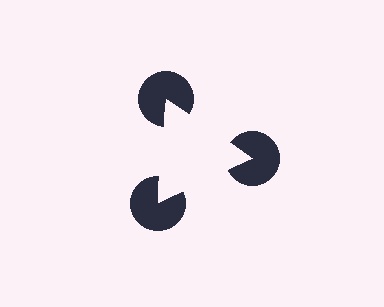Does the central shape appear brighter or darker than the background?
It typically appears slightly brighter than the background, even though no actual brightness change is drawn.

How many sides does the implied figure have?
3 sides.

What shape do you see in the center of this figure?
An illusory triangle — its edges are inferred from the aligned wedge cuts in the pac-man discs, not physically drawn.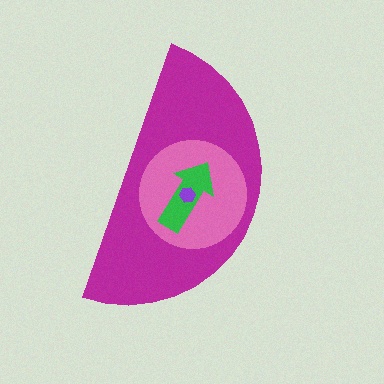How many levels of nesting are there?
4.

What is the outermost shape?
The magenta semicircle.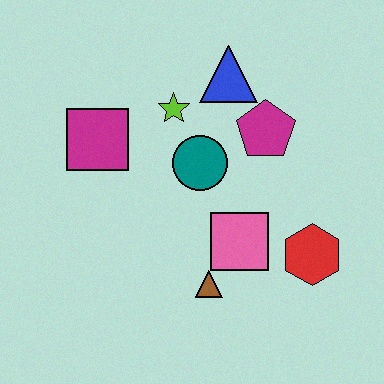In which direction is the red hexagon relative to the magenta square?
The red hexagon is to the right of the magenta square.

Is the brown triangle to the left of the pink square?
Yes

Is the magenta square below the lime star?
Yes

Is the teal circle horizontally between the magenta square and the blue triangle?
Yes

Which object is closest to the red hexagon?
The pink square is closest to the red hexagon.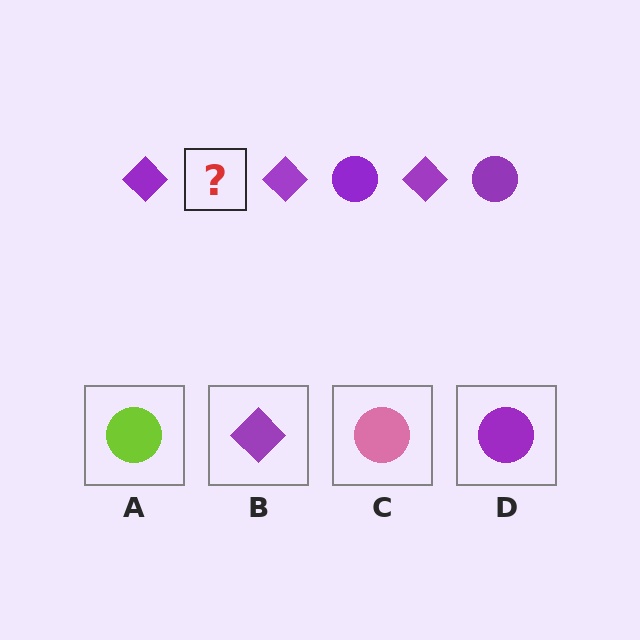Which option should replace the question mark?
Option D.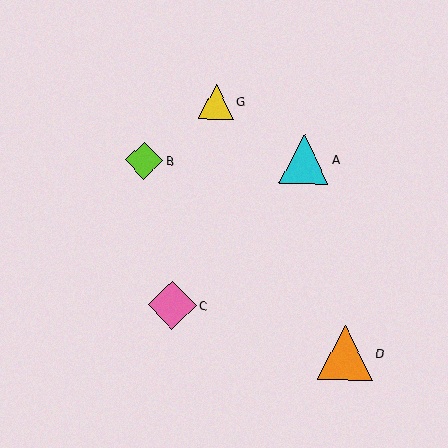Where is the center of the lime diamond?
The center of the lime diamond is at (144, 161).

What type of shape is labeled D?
Shape D is an orange triangle.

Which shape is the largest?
The orange triangle (labeled D) is the largest.